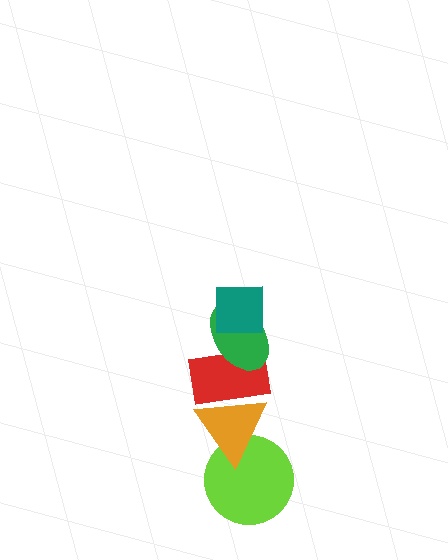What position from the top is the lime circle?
The lime circle is 5th from the top.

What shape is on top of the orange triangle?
The red rectangle is on top of the orange triangle.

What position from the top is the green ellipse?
The green ellipse is 2nd from the top.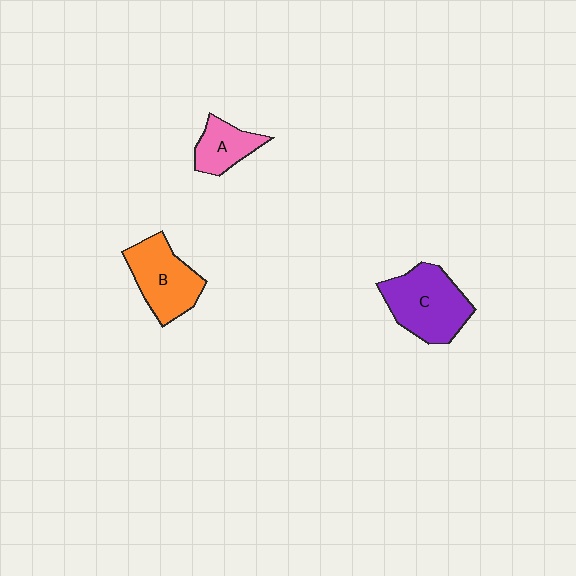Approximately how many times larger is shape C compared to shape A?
Approximately 2.0 times.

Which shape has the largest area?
Shape C (purple).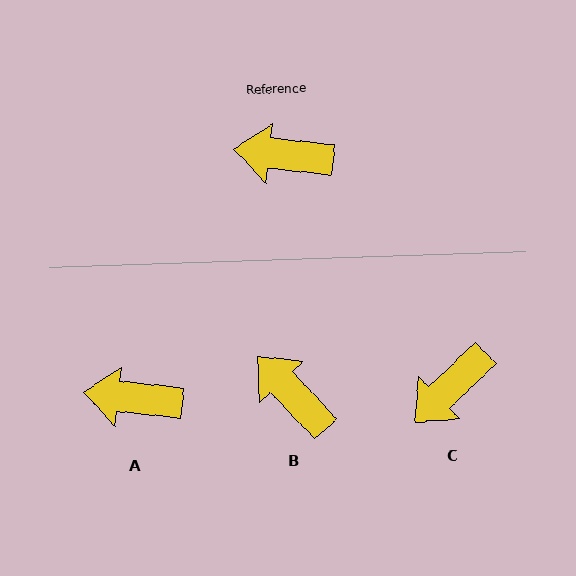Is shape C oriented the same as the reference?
No, it is off by about 50 degrees.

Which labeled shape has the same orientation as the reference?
A.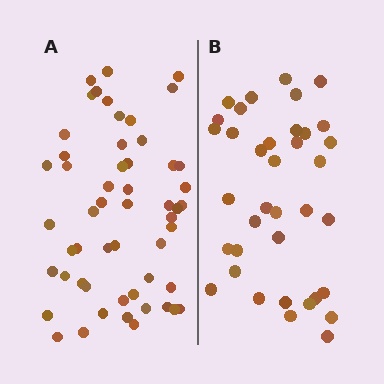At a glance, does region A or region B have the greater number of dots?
Region A (the left region) has more dots.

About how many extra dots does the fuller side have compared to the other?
Region A has approximately 15 more dots than region B.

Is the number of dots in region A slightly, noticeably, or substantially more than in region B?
Region A has substantially more. The ratio is roughly 1.5 to 1.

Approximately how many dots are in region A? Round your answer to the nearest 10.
About 50 dots. (The exact count is 54, which rounds to 50.)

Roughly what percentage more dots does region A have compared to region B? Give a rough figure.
About 45% more.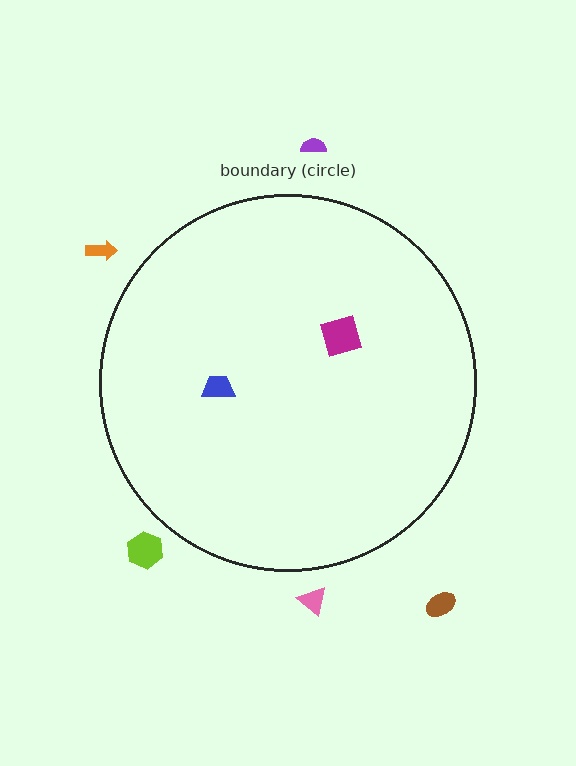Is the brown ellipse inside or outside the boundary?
Outside.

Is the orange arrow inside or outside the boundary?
Outside.